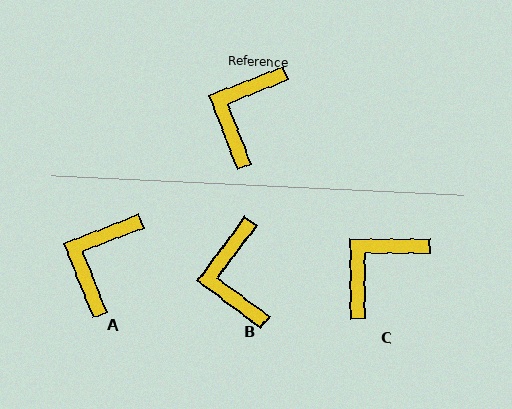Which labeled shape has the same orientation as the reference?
A.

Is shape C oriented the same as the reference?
No, it is off by about 21 degrees.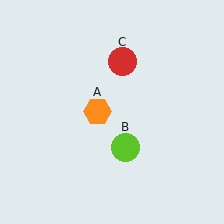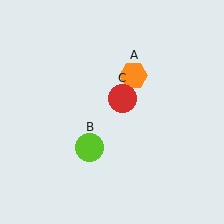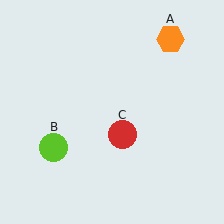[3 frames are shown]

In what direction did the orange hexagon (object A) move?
The orange hexagon (object A) moved up and to the right.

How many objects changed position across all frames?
3 objects changed position: orange hexagon (object A), lime circle (object B), red circle (object C).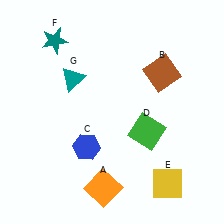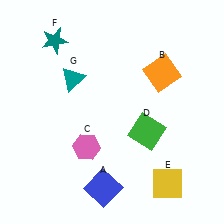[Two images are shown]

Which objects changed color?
A changed from orange to blue. B changed from brown to orange. C changed from blue to pink.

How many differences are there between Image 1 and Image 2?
There are 3 differences between the two images.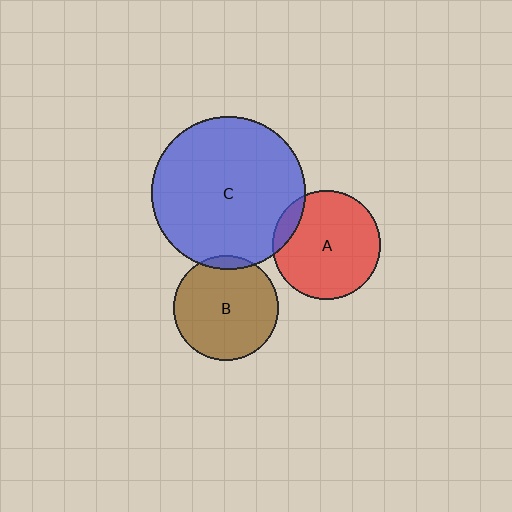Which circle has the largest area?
Circle C (blue).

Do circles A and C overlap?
Yes.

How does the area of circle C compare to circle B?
Approximately 2.1 times.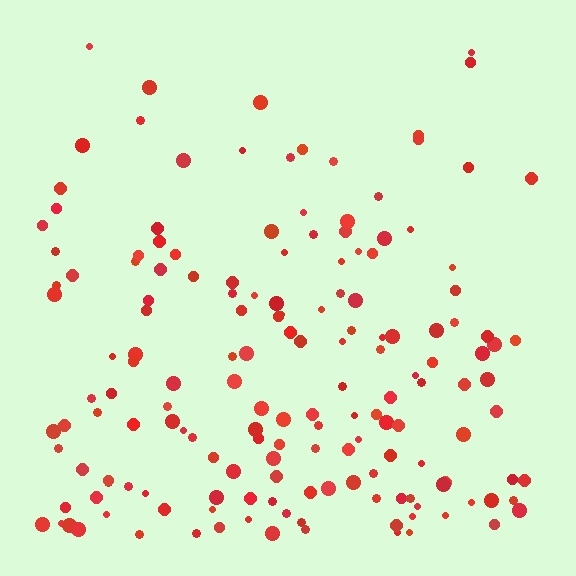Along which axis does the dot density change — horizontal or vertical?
Vertical.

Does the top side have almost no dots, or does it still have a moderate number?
Still a moderate number, just noticeably fewer than the bottom.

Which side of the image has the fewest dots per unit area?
The top.